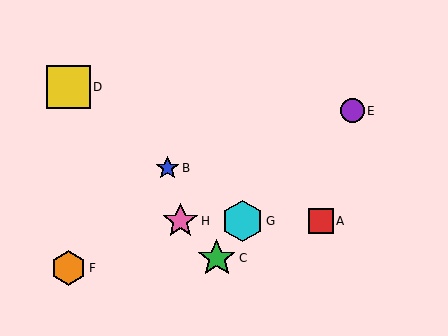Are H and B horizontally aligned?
No, H is at y≈221 and B is at y≈168.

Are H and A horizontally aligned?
Yes, both are at y≈221.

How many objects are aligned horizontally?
3 objects (A, G, H) are aligned horizontally.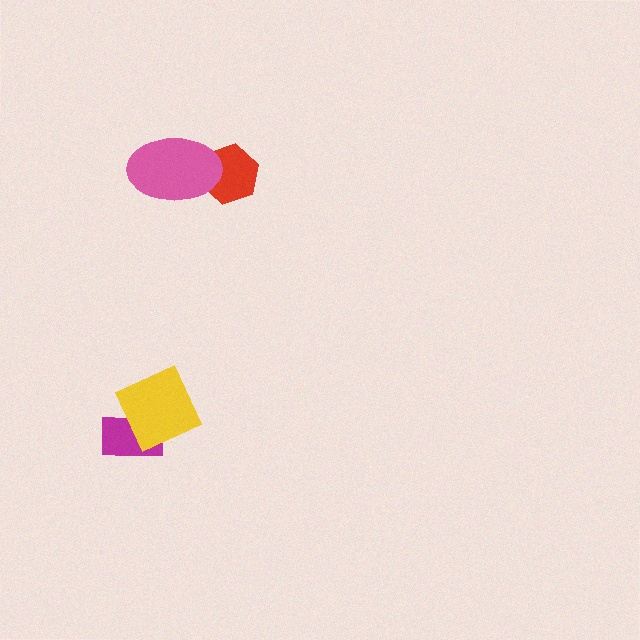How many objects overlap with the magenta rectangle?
1 object overlaps with the magenta rectangle.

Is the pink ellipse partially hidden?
No, no other shape covers it.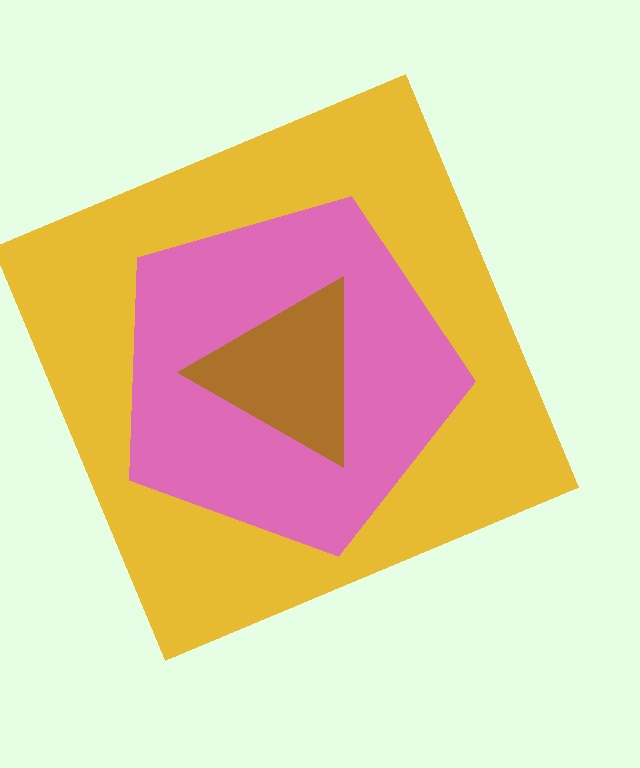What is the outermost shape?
The yellow square.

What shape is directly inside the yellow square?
The pink pentagon.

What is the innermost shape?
The brown triangle.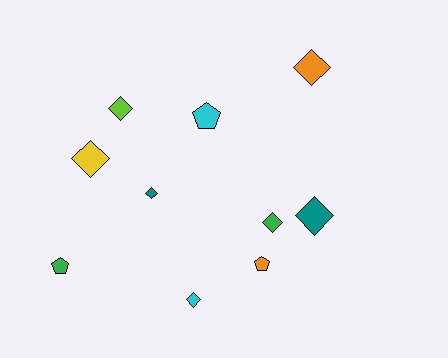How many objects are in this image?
There are 10 objects.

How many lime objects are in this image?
There is 1 lime object.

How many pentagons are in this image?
There are 3 pentagons.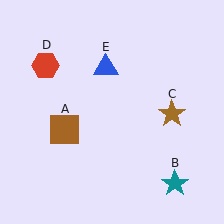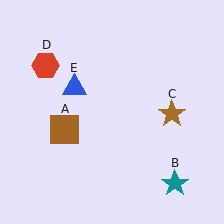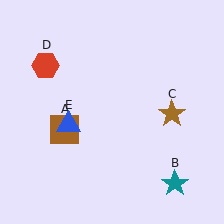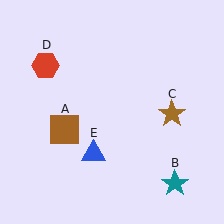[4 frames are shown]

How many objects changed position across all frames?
1 object changed position: blue triangle (object E).